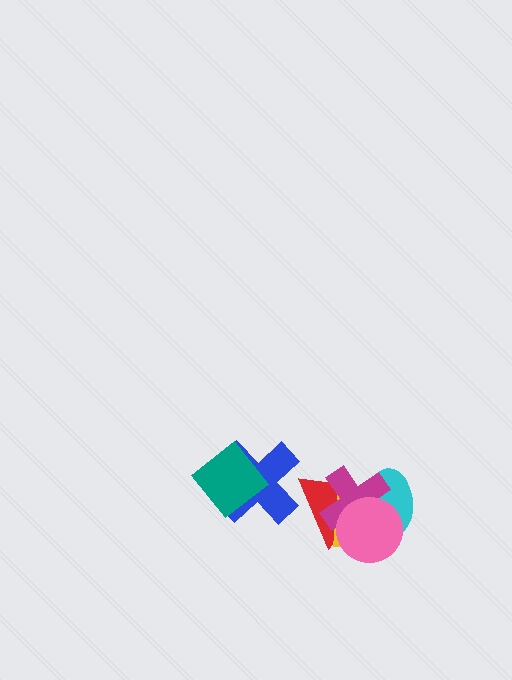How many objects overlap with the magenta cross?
4 objects overlap with the magenta cross.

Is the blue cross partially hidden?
Yes, it is partially covered by another shape.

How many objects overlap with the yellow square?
4 objects overlap with the yellow square.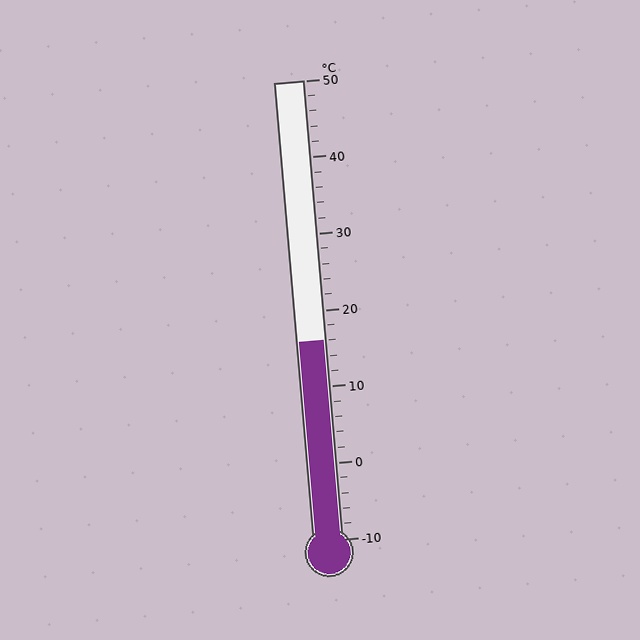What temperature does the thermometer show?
The thermometer shows approximately 16°C.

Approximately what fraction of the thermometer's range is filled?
The thermometer is filled to approximately 45% of its range.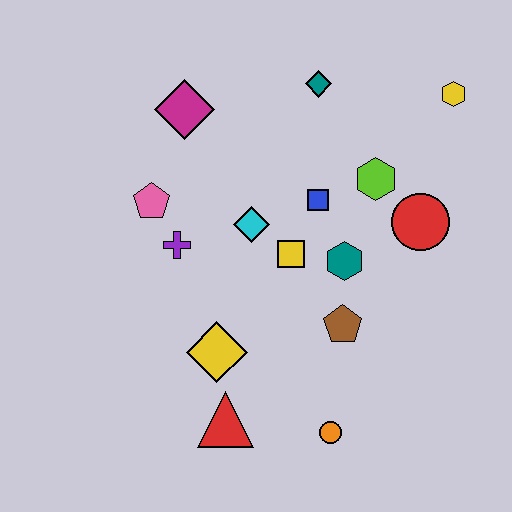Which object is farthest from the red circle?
The red triangle is farthest from the red circle.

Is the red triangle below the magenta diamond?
Yes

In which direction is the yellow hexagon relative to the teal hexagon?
The yellow hexagon is above the teal hexagon.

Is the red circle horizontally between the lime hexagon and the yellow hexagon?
Yes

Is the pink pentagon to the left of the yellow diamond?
Yes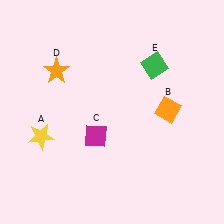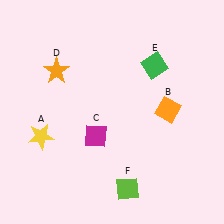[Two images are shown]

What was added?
A lime diamond (F) was added in Image 2.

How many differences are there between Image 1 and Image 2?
There is 1 difference between the two images.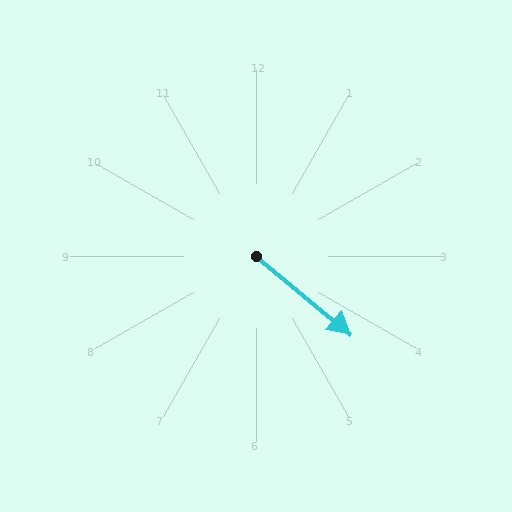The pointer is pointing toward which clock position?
Roughly 4 o'clock.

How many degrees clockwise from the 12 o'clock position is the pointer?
Approximately 130 degrees.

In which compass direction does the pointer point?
Southeast.